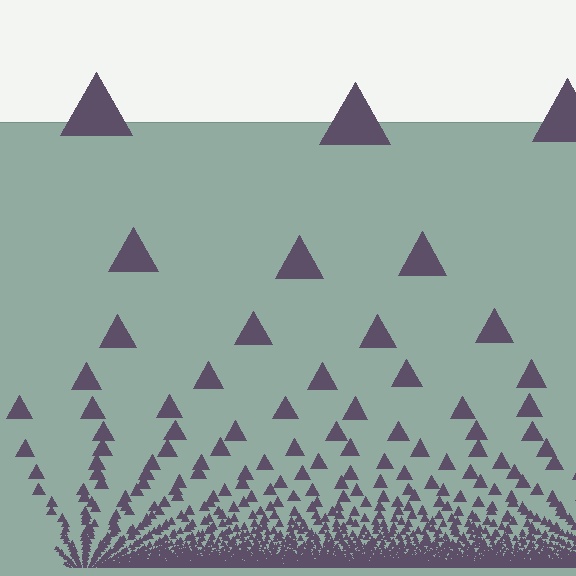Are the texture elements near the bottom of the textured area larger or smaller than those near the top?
Smaller. The gradient is inverted — elements near the bottom are smaller and denser.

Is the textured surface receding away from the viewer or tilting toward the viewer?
The surface appears to tilt toward the viewer. Texture elements get larger and sparser toward the top.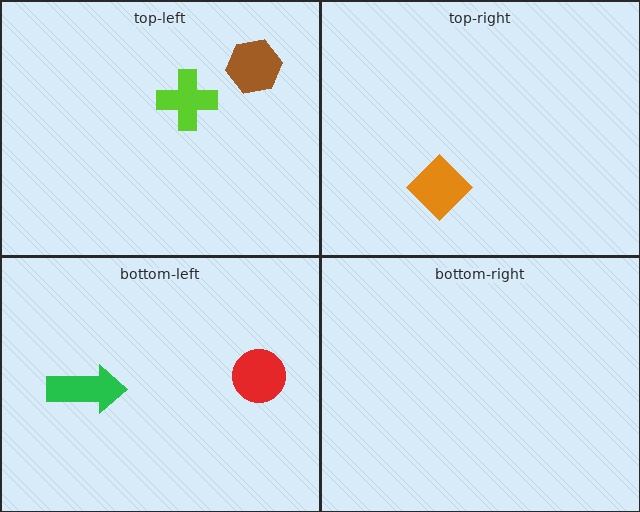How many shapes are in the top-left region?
2.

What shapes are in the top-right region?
The orange diamond.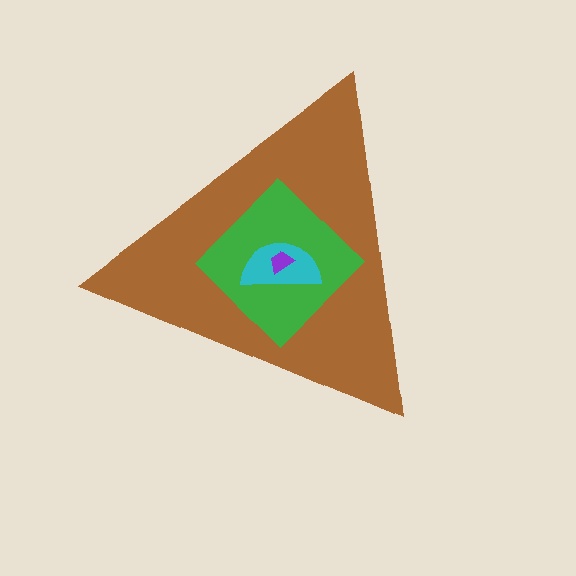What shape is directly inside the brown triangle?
The green diamond.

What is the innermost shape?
The purple trapezoid.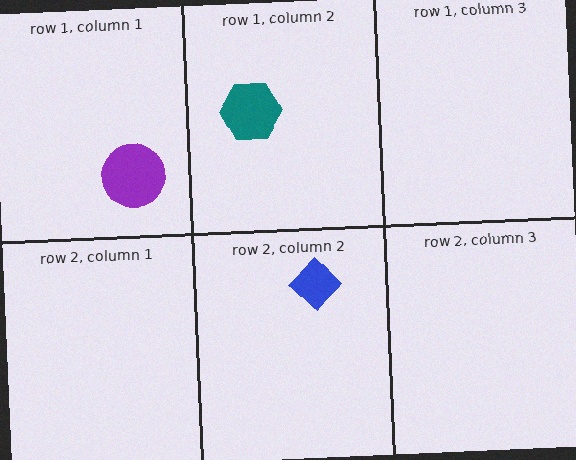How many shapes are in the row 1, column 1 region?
1.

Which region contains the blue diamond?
The row 2, column 2 region.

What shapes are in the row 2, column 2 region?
The blue diamond.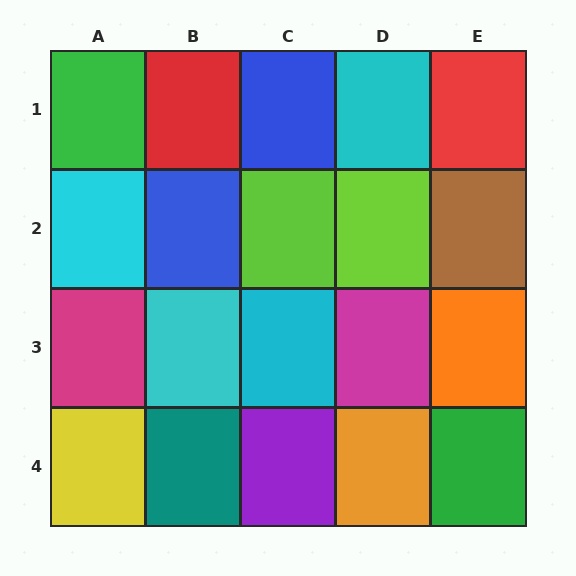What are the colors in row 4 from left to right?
Yellow, teal, purple, orange, green.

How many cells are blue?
2 cells are blue.